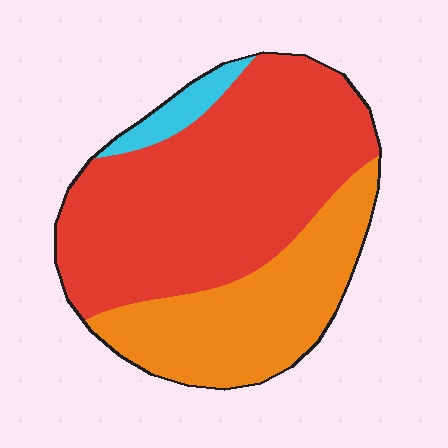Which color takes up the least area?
Cyan, at roughly 5%.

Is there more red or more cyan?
Red.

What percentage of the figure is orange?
Orange covers around 35% of the figure.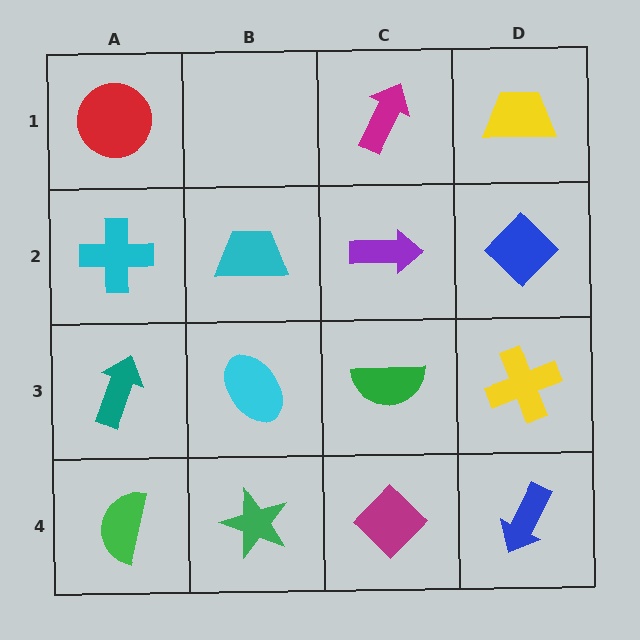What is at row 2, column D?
A blue diamond.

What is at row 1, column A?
A red circle.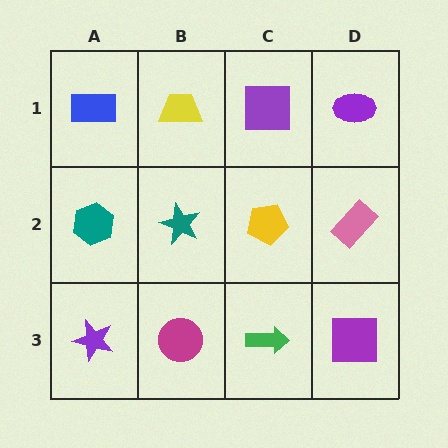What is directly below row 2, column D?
A purple square.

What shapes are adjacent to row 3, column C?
A yellow pentagon (row 2, column C), a magenta circle (row 3, column B), a purple square (row 3, column D).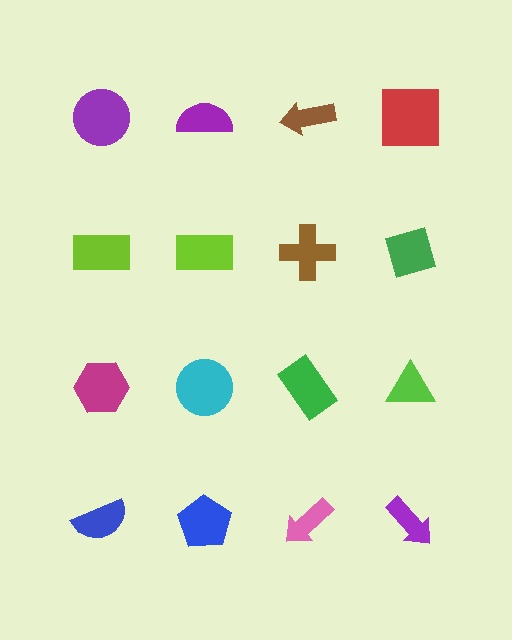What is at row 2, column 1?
A lime rectangle.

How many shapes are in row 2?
4 shapes.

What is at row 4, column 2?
A blue pentagon.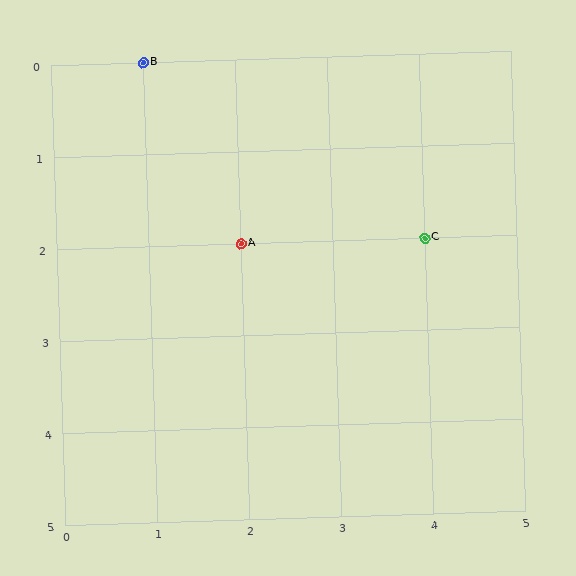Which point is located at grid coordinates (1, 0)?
Point B is at (1, 0).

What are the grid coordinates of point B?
Point B is at grid coordinates (1, 0).